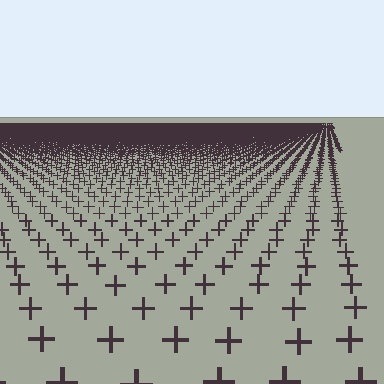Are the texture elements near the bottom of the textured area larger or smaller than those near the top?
Larger. Near the bottom, elements are closer to the viewer and appear at a bigger on-screen size.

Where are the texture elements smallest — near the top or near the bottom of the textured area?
Near the top.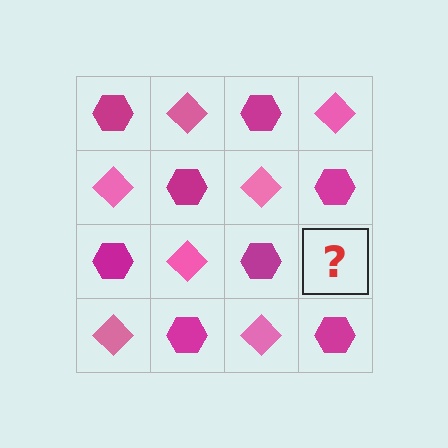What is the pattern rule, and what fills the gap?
The rule is that it alternates magenta hexagon and pink diamond in a checkerboard pattern. The gap should be filled with a pink diamond.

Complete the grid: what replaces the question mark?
The question mark should be replaced with a pink diamond.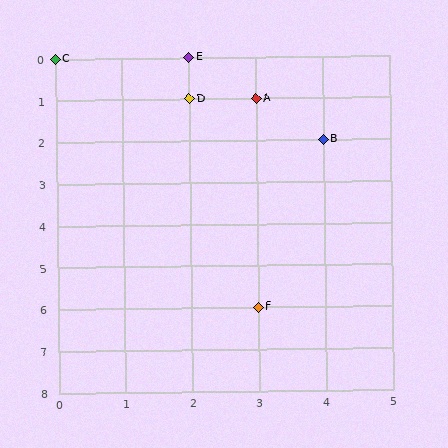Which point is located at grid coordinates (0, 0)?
Point C is at (0, 0).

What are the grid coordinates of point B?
Point B is at grid coordinates (4, 2).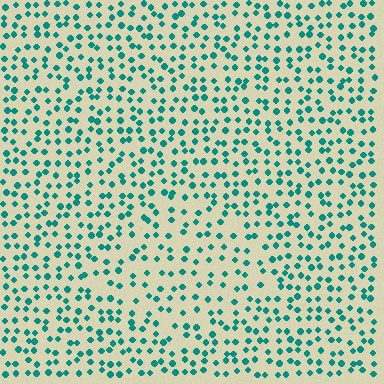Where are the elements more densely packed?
The elements are more densely packed outside the diamond boundary.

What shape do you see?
I see a diamond.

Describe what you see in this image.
The image contains small teal elements arranged at two different densities. A diamond-shaped region is visible where the elements are less densely packed than the surrounding area.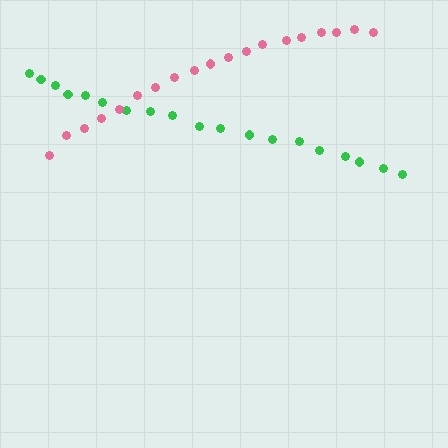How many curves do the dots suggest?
There are 2 distinct paths.